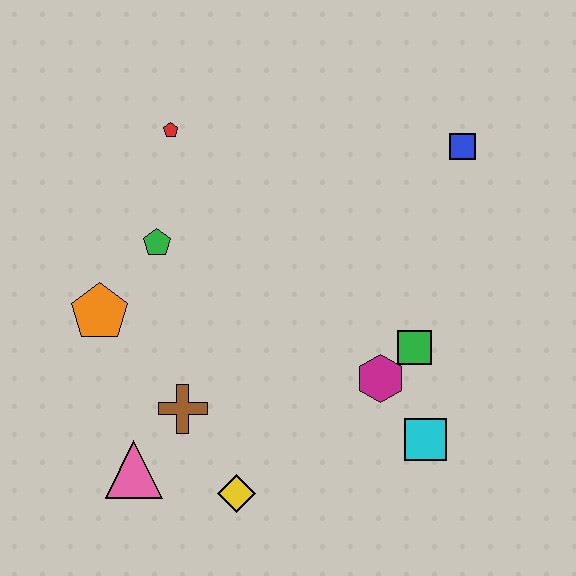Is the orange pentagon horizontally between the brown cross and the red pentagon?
No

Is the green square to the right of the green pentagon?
Yes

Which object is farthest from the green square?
The red pentagon is farthest from the green square.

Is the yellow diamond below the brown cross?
Yes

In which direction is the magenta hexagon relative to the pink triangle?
The magenta hexagon is to the right of the pink triangle.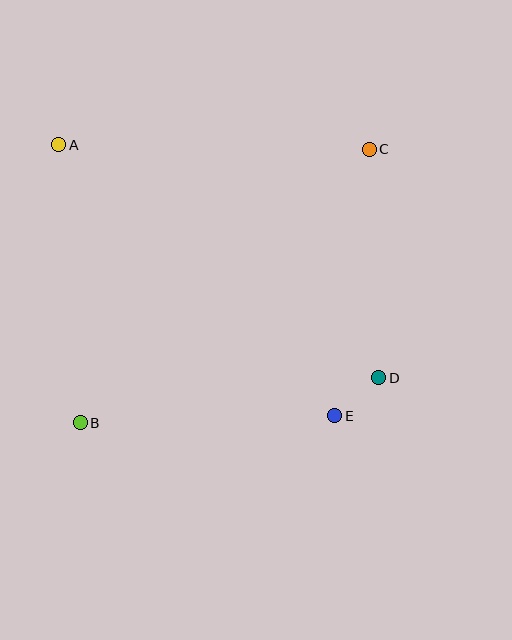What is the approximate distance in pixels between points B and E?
The distance between B and E is approximately 255 pixels.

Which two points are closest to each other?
Points D and E are closest to each other.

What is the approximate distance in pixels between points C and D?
The distance between C and D is approximately 229 pixels.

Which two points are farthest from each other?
Points B and C are farthest from each other.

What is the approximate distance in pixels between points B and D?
The distance between B and D is approximately 302 pixels.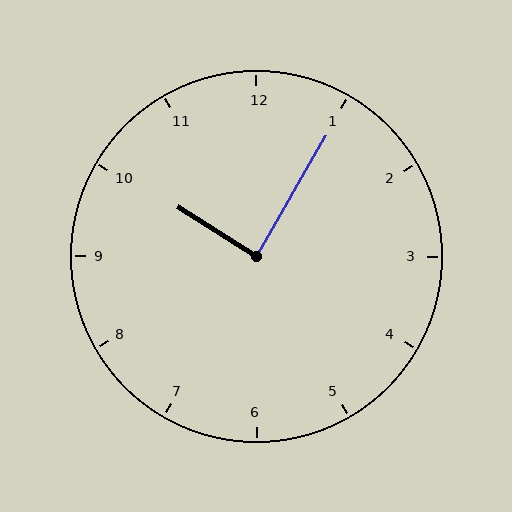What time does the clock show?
10:05.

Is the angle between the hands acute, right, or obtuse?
It is right.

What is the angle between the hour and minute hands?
Approximately 88 degrees.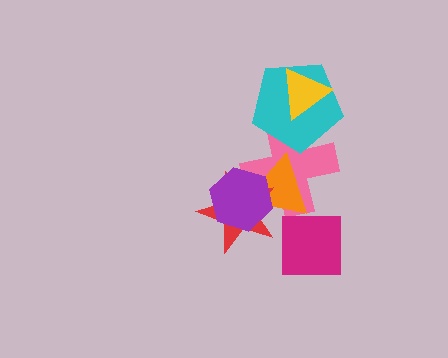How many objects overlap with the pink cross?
4 objects overlap with the pink cross.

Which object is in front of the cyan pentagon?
The yellow triangle is in front of the cyan pentagon.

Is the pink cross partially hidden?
Yes, it is partially covered by another shape.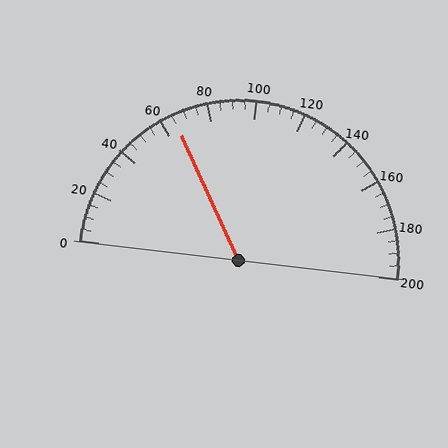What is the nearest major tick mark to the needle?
The nearest major tick mark is 60.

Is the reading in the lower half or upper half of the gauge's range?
The reading is in the lower half of the range (0 to 200).